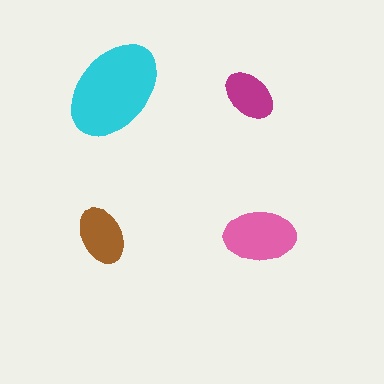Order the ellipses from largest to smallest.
the cyan one, the pink one, the brown one, the magenta one.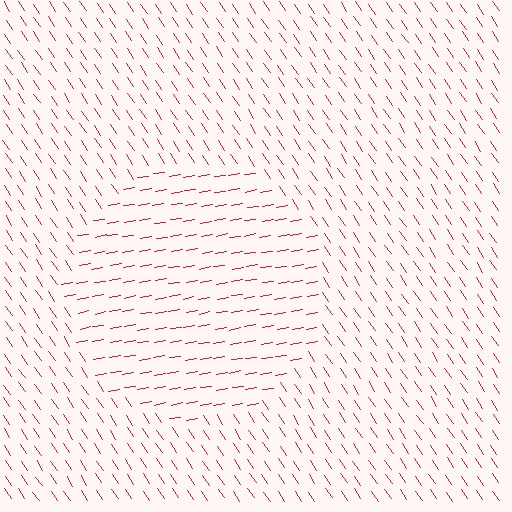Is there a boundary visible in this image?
Yes, there is a texture boundary formed by a change in line orientation.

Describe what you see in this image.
The image is filled with small red line segments. A circle region in the image has lines oriented differently from the surrounding lines, creating a visible texture boundary.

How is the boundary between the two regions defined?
The boundary is defined purely by a change in line orientation (approximately 66 degrees difference). All lines are the same color and thickness.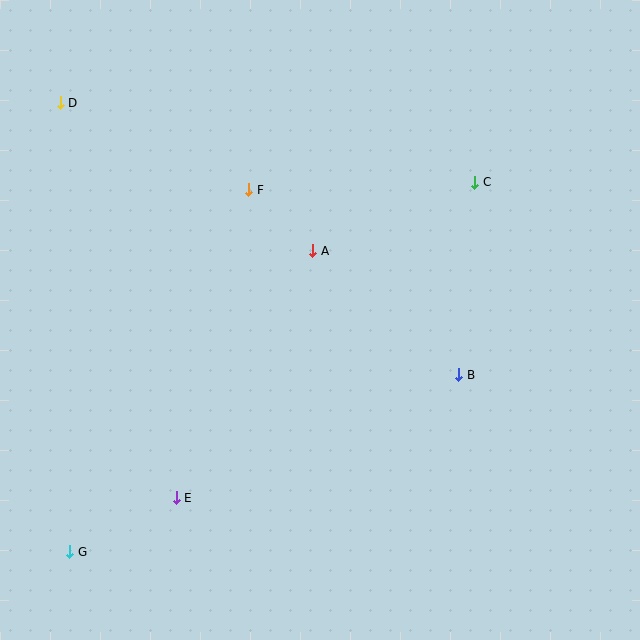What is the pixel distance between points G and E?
The distance between G and E is 119 pixels.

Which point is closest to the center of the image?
Point A at (313, 251) is closest to the center.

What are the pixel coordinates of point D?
Point D is at (60, 103).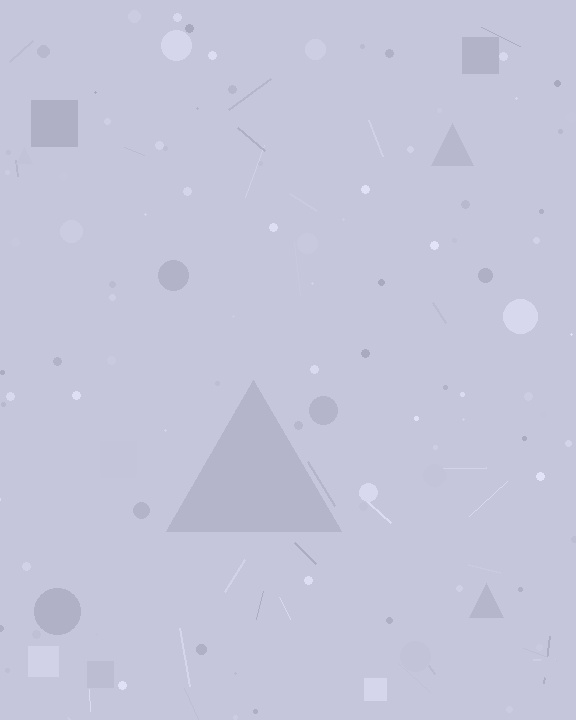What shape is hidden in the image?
A triangle is hidden in the image.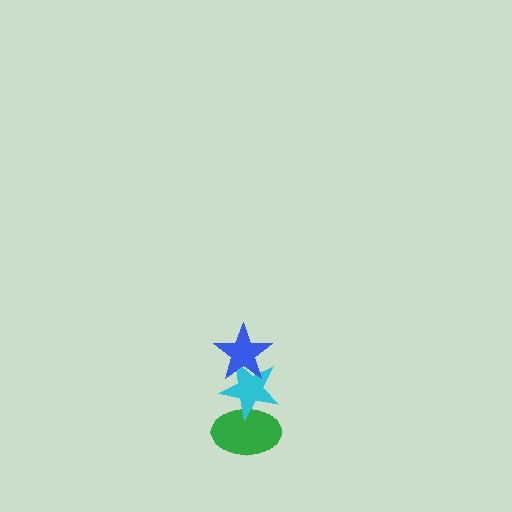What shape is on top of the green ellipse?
The cyan star is on top of the green ellipse.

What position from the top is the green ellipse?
The green ellipse is 3rd from the top.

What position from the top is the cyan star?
The cyan star is 2nd from the top.